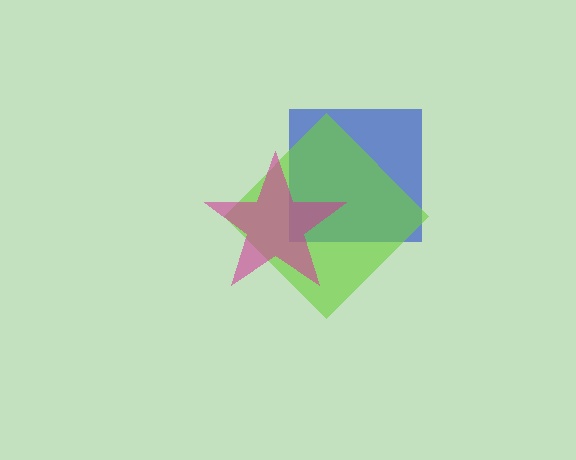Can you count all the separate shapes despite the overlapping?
Yes, there are 3 separate shapes.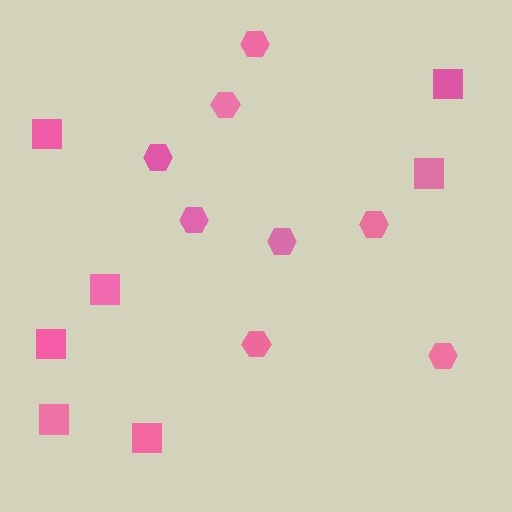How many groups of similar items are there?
There are 2 groups: one group of hexagons (8) and one group of squares (7).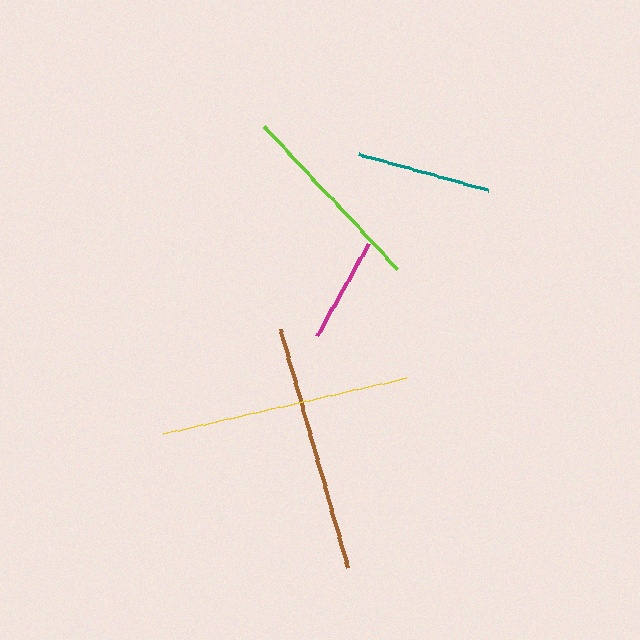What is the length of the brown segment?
The brown segment is approximately 247 pixels long.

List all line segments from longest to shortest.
From longest to shortest: yellow, brown, lime, teal, magenta.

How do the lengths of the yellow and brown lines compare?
The yellow and brown lines are approximately the same length.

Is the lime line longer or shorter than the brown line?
The brown line is longer than the lime line.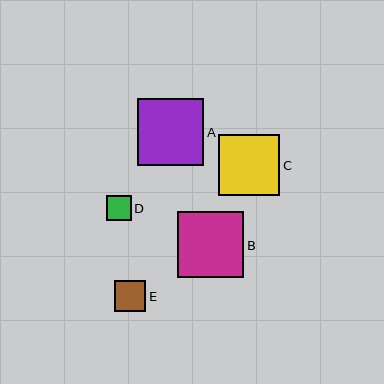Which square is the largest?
Square A is the largest with a size of approximately 67 pixels.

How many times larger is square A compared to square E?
Square A is approximately 2.2 times the size of square E.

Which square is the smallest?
Square D is the smallest with a size of approximately 25 pixels.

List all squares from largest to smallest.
From largest to smallest: A, B, C, E, D.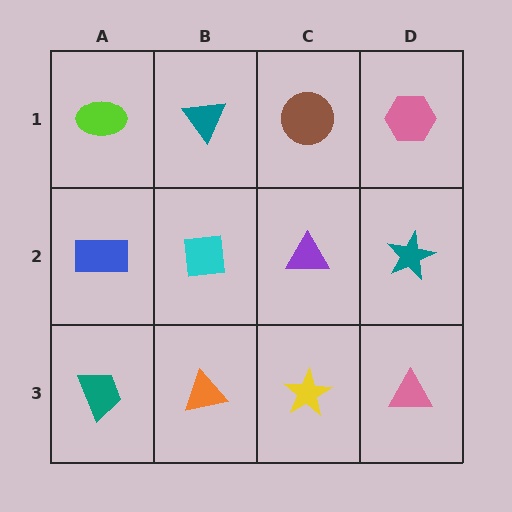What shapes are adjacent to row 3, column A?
A blue rectangle (row 2, column A), an orange triangle (row 3, column B).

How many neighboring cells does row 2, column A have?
3.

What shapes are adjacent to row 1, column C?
A purple triangle (row 2, column C), a teal triangle (row 1, column B), a pink hexagon (row 1, column D).